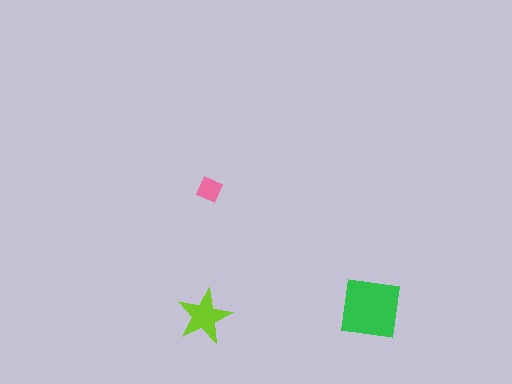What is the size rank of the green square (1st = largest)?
1st.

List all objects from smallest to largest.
The pink diamond, the lime star, the green square.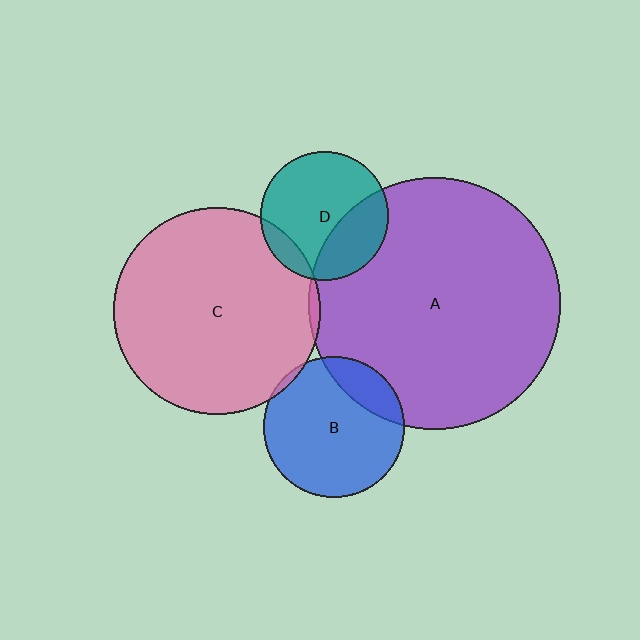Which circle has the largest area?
Circle A (purple).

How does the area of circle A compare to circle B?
Approximately 3.2 times.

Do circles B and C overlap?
Yes.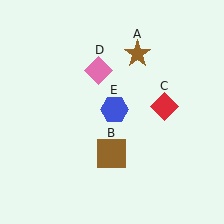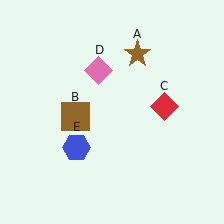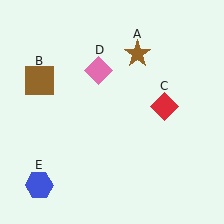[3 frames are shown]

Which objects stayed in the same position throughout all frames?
Brown star (object A) and red diamond (object C) and pink diamond (object D) remained stationary.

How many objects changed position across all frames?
2 objects changed position: brown square (object B), blue hexagon (object E).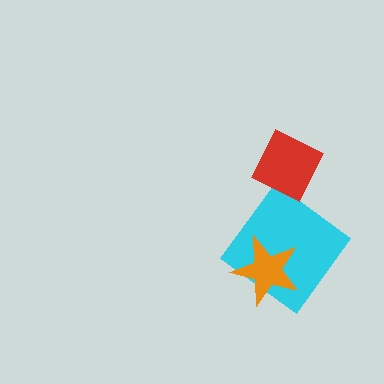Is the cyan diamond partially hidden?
Yes, it is partially covered by another shape.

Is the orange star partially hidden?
No, no other shape covers it.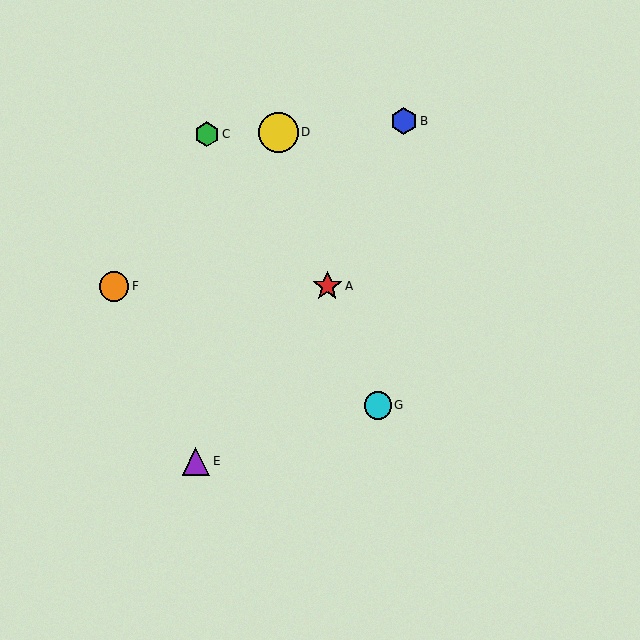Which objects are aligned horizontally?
Objects A, F are aligned horizontally.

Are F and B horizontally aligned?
No, F is at y≈286 and B is at y≈121.